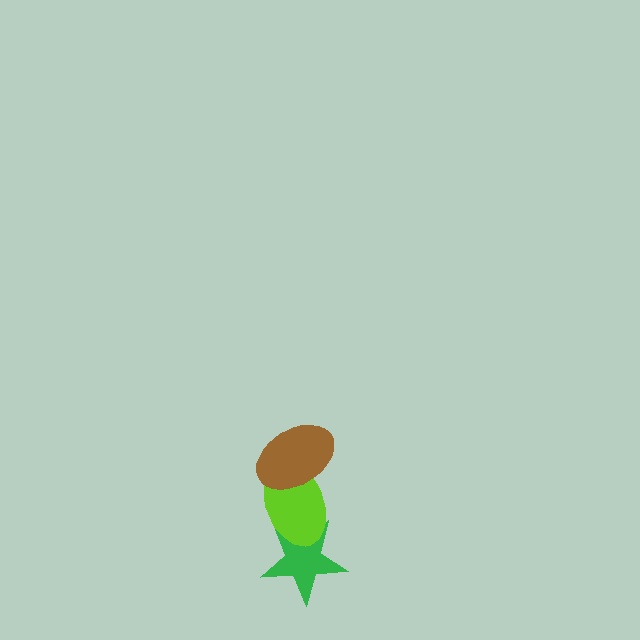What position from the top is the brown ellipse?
The brown ellipse is 1st from the top.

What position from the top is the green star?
The green star is 3rd from the top.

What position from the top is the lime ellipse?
The lime ellipse is 2nd from the top.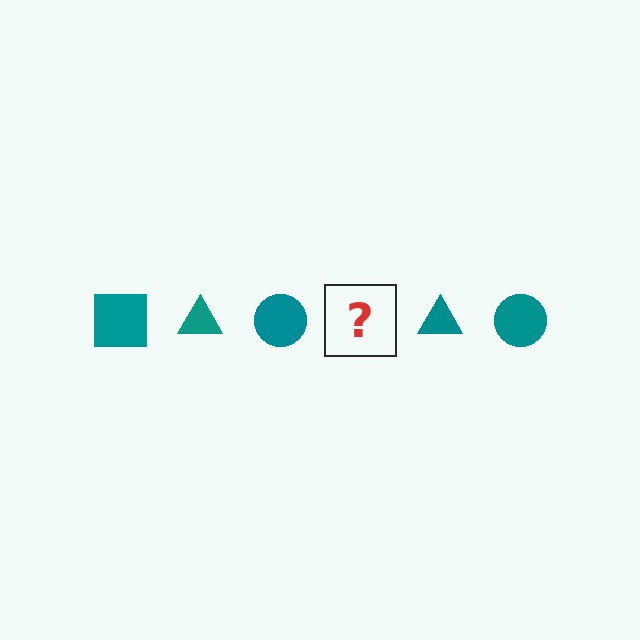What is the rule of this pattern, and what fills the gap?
The rule is that the pattern cycles through square, triangle, circle shapes in teal. The gap should be filled with a teal square.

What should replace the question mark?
The question mark should be replaced with a teal square.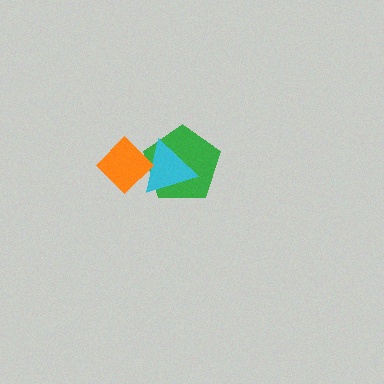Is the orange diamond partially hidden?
No, no other shape covers it.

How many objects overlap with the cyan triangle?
2 objects overlap with the cyan triangle.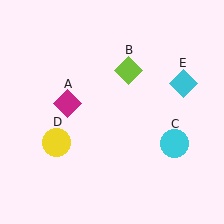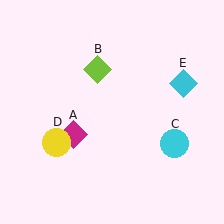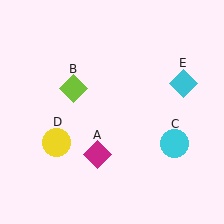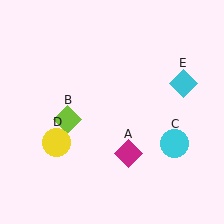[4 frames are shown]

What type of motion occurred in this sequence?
The magenta diamond (object A), lime diamond (object B) rotated counterclockwise around the center of the scene.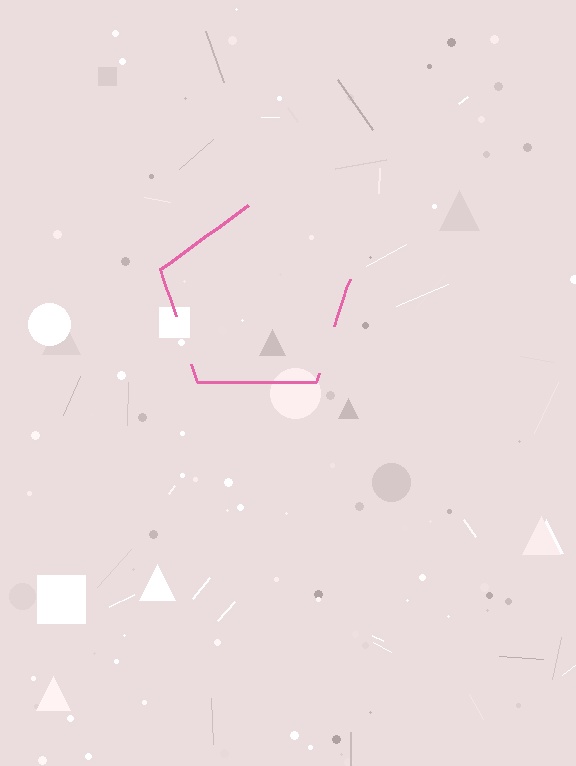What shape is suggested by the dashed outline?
The dashed outline suggests a pentagon.